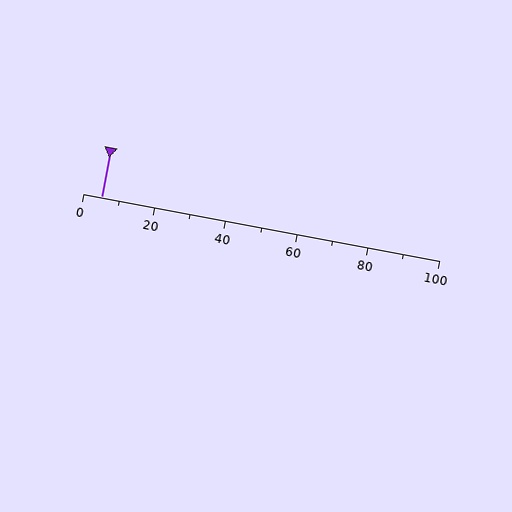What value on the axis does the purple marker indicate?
The marker indicates approximately 5.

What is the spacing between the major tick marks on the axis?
The major ticks are spaced 20 apart.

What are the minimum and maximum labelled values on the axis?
The axis runs from 0 to 100.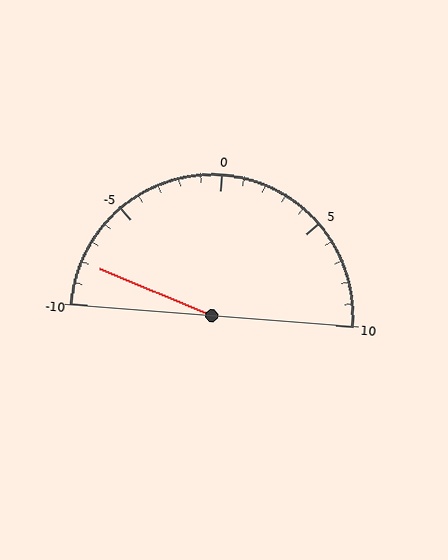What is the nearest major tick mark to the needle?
The nearest major tick mark is -10.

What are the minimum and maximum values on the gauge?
The gauge ranges from -10 to 10.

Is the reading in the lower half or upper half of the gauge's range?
The reading is in the lower half of the range (-10 to 10).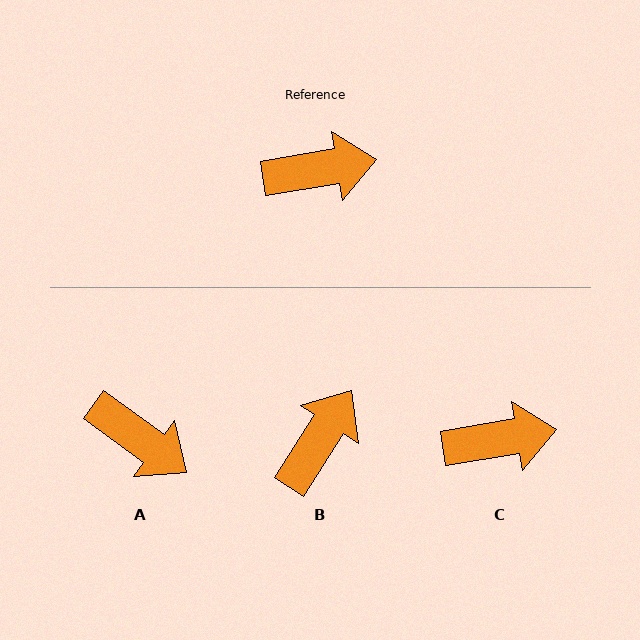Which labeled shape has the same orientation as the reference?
C.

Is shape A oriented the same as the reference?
No, it is off by about 45 degrees.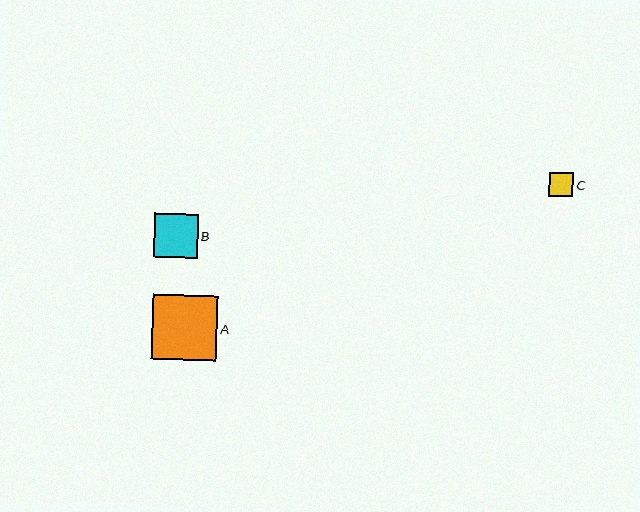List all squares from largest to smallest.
From largest to smallest: A, B, C.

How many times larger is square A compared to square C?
Square A is approximately 2.7 times the size of square C.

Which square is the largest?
Square A is the largest with a size of approximately 65 pixels.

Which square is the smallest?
Square C is the smallest with a size of approximately 24 pixels.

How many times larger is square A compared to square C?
Square A is approximately 2.7 times the size of square C.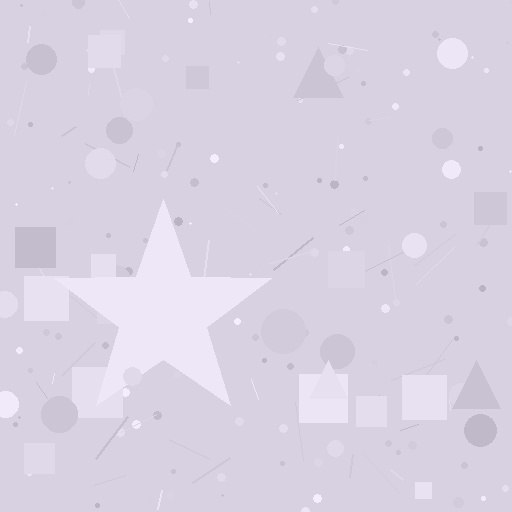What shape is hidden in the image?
A star is hidden in the image.